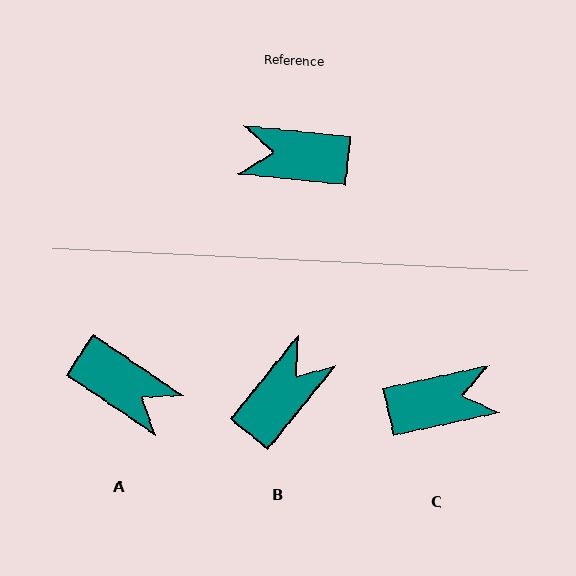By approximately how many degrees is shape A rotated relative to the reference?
Approximately 152 degrees counter-clockwise.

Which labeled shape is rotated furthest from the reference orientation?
C, about 162 degrees away.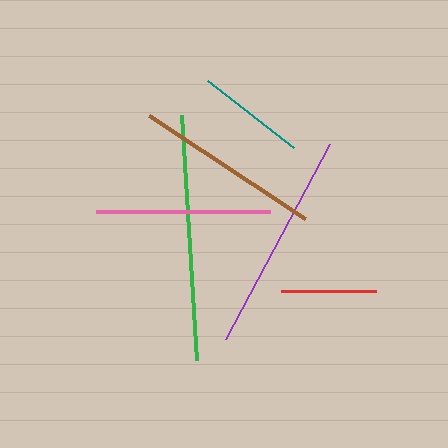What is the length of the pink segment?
The pink segment is approximately 174 pixels long.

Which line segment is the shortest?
The red line is the shortest at approximately 96 pixels.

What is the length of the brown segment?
The brown segment is approximately 187 pixels long.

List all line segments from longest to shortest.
From longest to shortest: green, purple, brown, pink, teal, red.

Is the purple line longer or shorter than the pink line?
The purple line is longer than the pink line.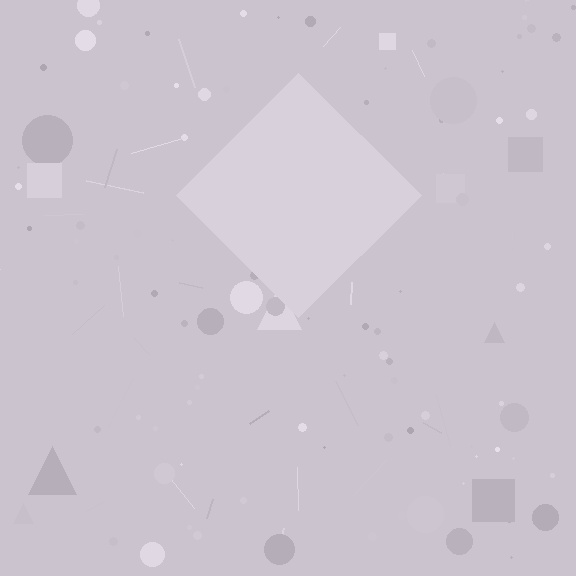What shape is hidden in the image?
A diamond is hidden in the image.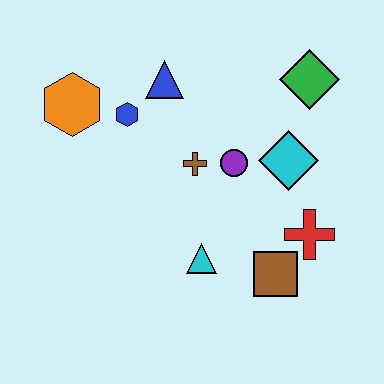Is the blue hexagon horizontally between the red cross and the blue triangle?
No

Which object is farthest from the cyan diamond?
The orange hexagon is farthest from the cyan diamond.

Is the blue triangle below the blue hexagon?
No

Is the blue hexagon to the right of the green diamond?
No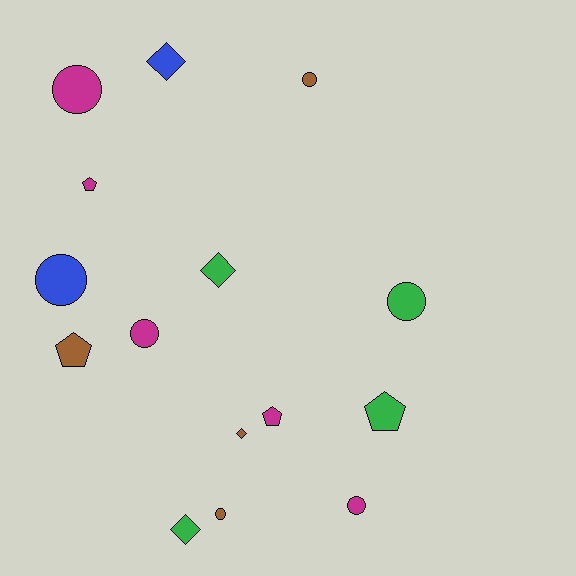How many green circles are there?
There is 1 green circle.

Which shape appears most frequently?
Circle, with 7 objects.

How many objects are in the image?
There are 15 objects.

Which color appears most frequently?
Magenta, with 5 objects.